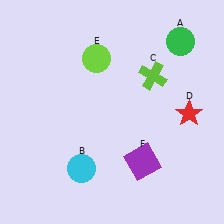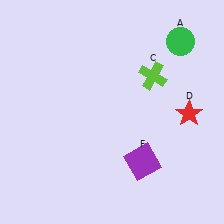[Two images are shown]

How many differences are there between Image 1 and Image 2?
There are 2 differences between the two images.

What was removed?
The cyan circle (B), the lime circle (E) were removed in Image 2.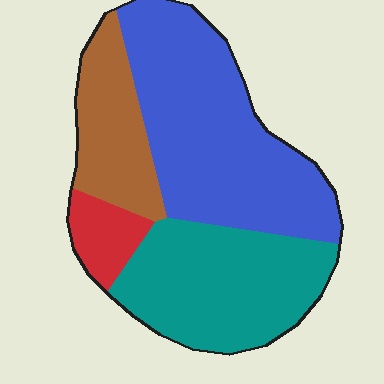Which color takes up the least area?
Red, at roughly 5%.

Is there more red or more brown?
Brown.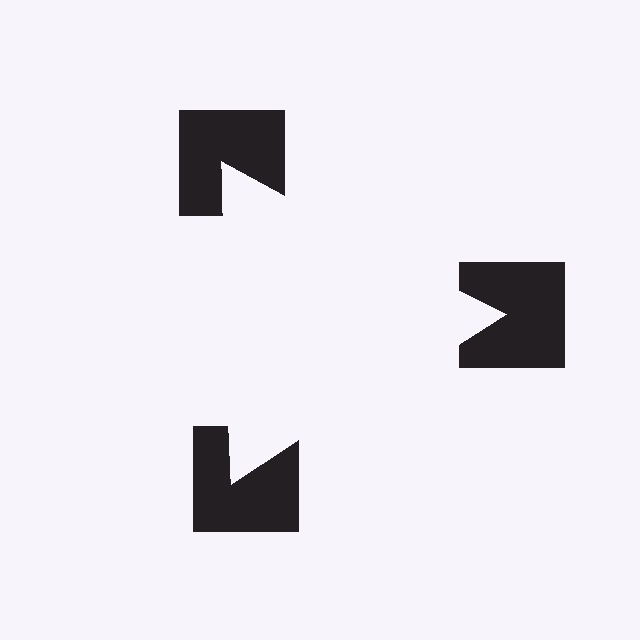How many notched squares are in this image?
There are 3 — one at each vertex of the illusory triangle.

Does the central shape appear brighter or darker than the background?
It typically appears slightly brighter than the background, even though no actual brightness change is drawn.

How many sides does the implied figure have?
3 sides.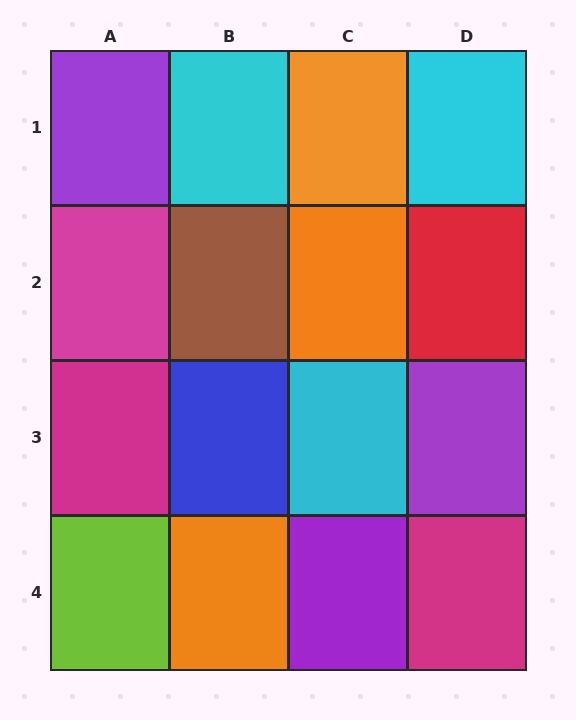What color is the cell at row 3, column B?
Blue.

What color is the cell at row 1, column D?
Cyan.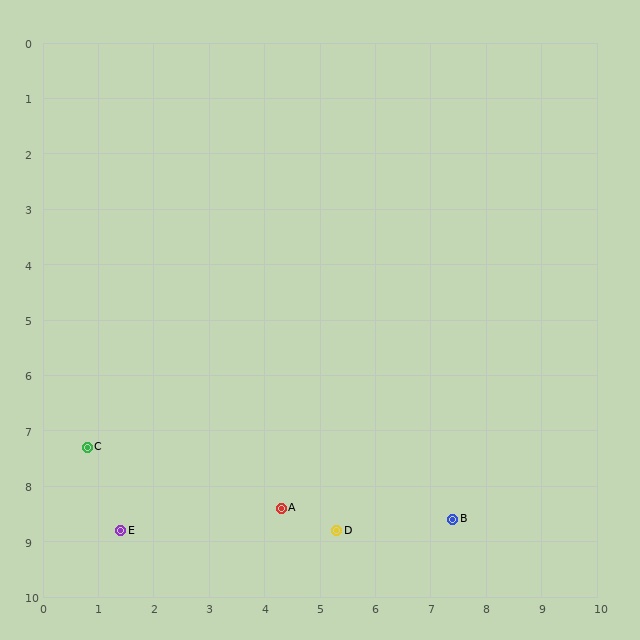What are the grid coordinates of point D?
Point D is at approximately (5.3, 8.8).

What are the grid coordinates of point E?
Point E is at approximately (1.4, 8.8).